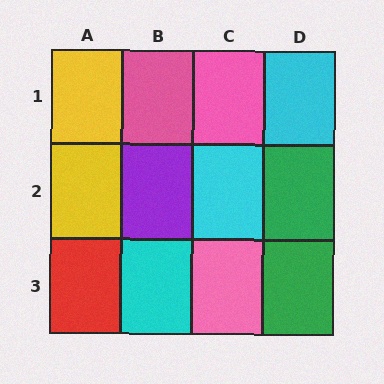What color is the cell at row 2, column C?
Cyan.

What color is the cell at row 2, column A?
Yellow.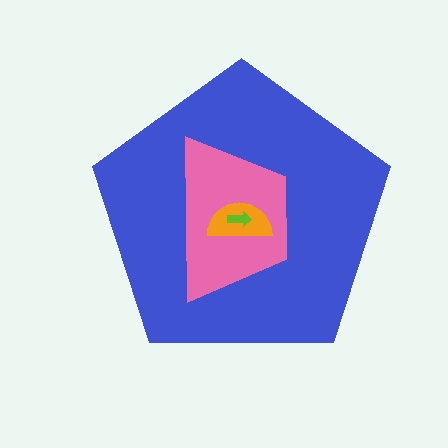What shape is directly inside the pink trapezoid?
The orange semicircle.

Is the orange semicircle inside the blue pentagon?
Yes.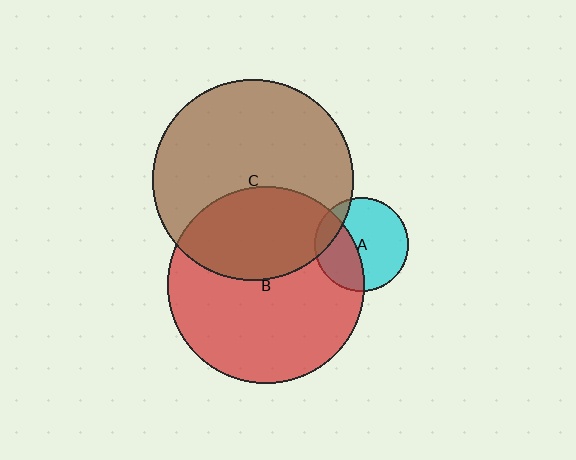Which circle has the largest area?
Circle C (brown).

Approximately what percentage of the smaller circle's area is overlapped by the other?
Approximately 35%.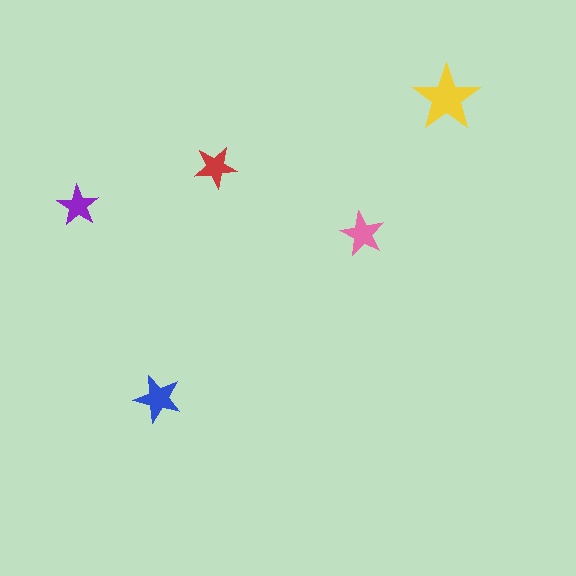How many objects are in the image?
There are 5 objects in the image.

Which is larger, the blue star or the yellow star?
The yellow one.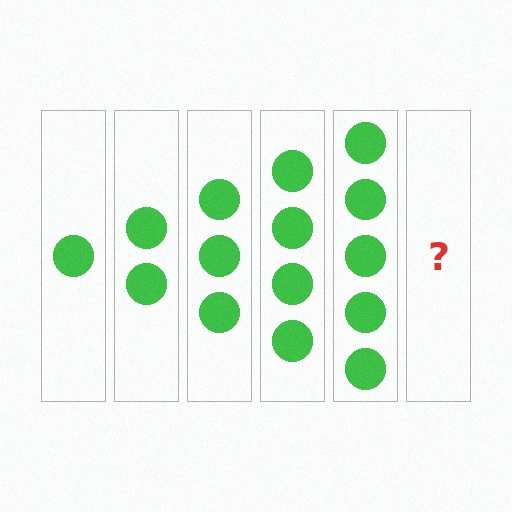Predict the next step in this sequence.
The next step is 6 circles.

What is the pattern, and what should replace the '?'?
The pattern is that each step adds one more circle. The '?' should be 6 circles.